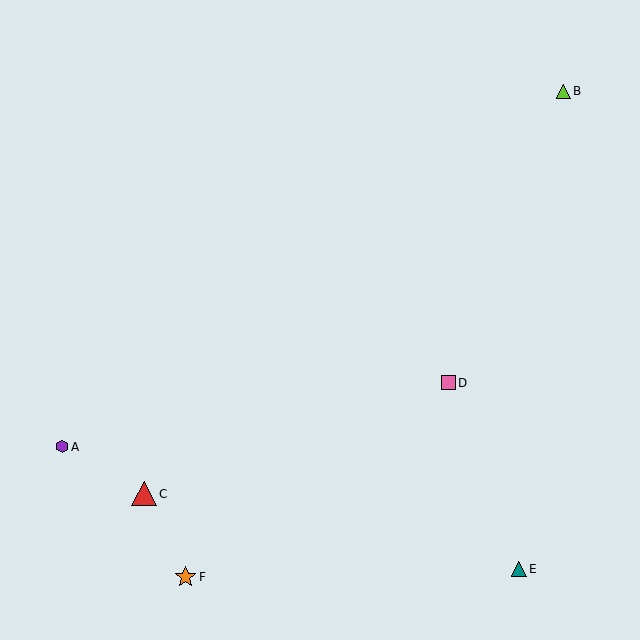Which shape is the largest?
The red triangle (labeled C) is the largest.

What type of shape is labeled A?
Shape A is a purple hexagon.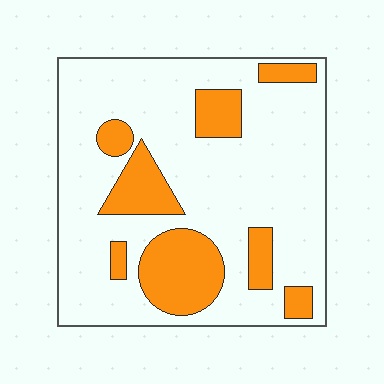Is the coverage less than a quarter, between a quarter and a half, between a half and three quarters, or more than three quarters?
Less than a quarter.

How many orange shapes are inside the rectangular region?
8.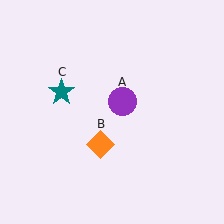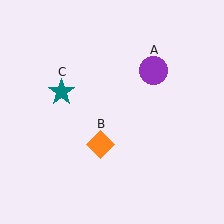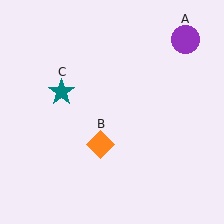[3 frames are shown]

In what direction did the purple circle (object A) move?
The purple circle (object A) moved up and to the right.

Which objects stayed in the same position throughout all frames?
Orange diamond (object B) and teal star (object C) remained stationary.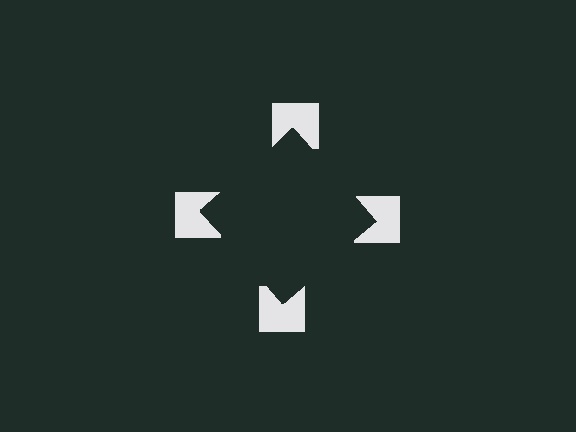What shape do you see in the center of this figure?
An illusory square — its edges are inferred from the aligned wedge cuts in the notched squares, not physically drawn.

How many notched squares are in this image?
There are 4 — one at each vertex of the illusory square.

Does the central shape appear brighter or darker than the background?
It typically appears slightly darker than the background, even though no actual brightness change is drawn.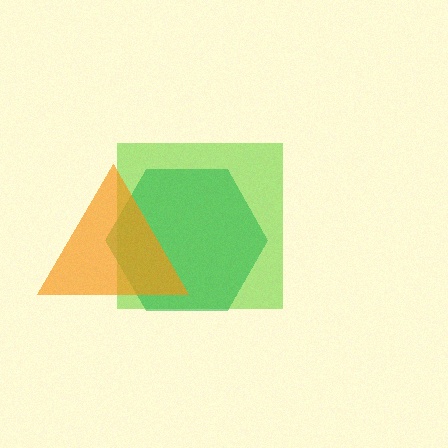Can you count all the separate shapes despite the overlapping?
Yes, there are 3 separate shapes.